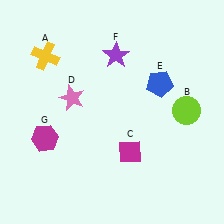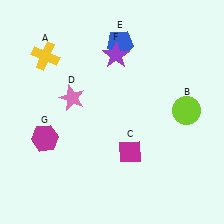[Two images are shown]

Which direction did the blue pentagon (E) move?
The blue pentagon (E) moved up.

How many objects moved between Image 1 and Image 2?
1 object moved between the two images.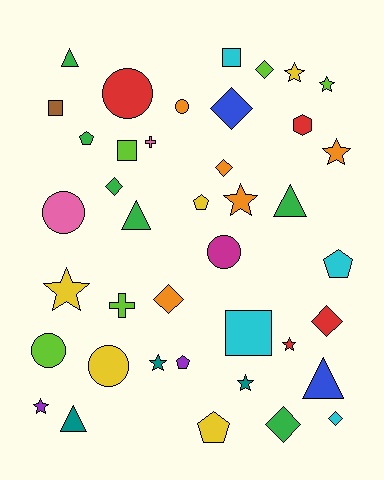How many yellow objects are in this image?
There are 5 yellow objects.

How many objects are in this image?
There are 40 objects.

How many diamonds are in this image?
There are 8 diamonds.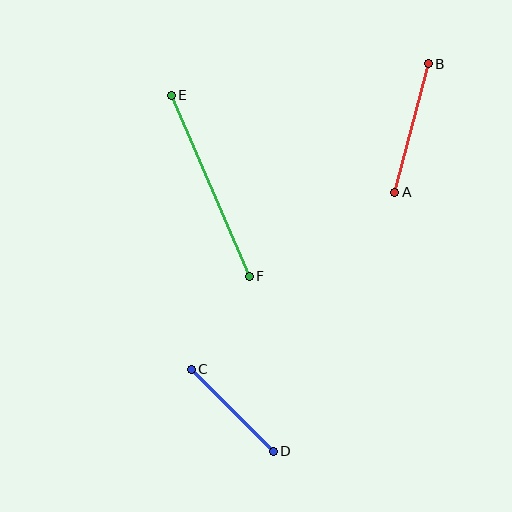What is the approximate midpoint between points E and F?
The midpoint is at approximately (210, 186) pixels.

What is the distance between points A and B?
The distance is approximately 133 pixels.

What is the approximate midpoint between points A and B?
The midpoint is at approximately (411, 128) pixels.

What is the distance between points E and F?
The distance is approximately 197 pixels.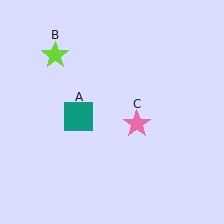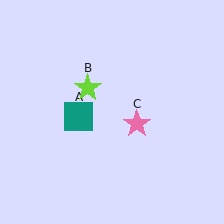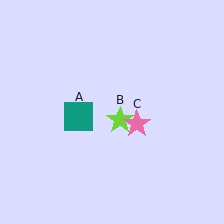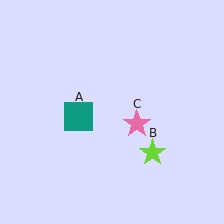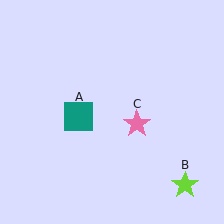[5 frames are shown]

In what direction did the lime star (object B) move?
The lime star (object B) moved down and to the right.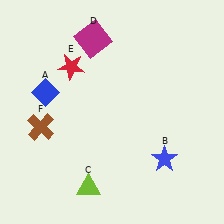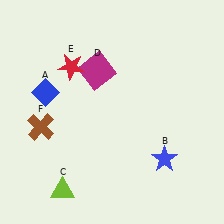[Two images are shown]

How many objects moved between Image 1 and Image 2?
2 objects moved between the two images.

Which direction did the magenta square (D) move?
The magenta square (D) moved down.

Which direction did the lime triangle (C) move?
The lime triangle (C) moved left.